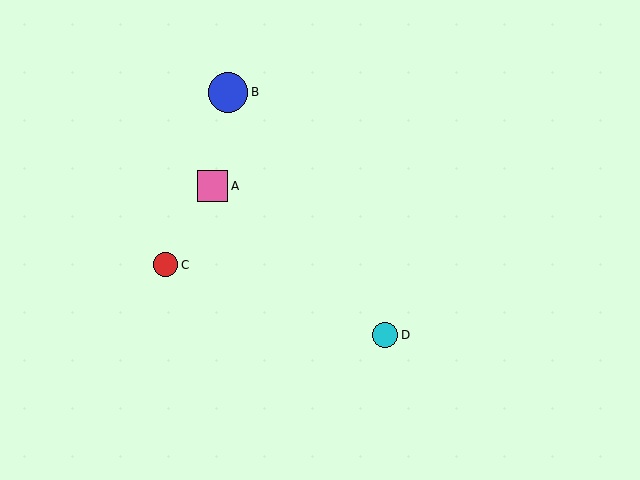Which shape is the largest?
The blue circle (labeled B) is the largest.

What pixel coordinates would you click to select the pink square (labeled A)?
Click at (213, 186) to select the pink square A.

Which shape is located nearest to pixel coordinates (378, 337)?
The cyan circle (labeled D) at (385, 335) is nearest to that location.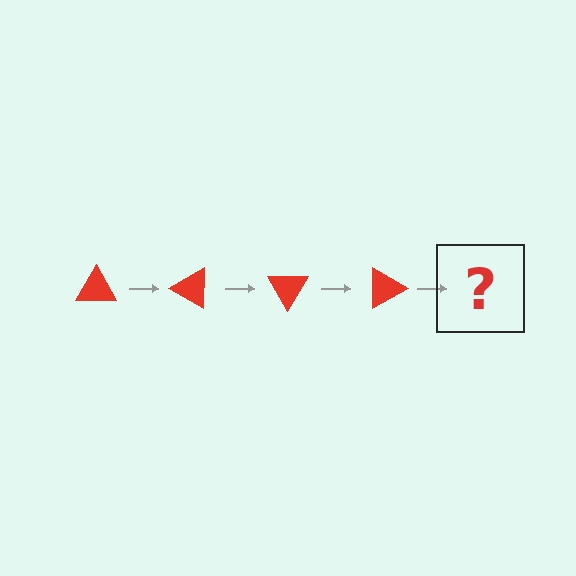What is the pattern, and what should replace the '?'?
The pattern is that the triangle rotates 30 degrees each step. The '?' should be a red triangle rotated 120 degrees.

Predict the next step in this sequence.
The next step is a red triangle rotated 120 degrees.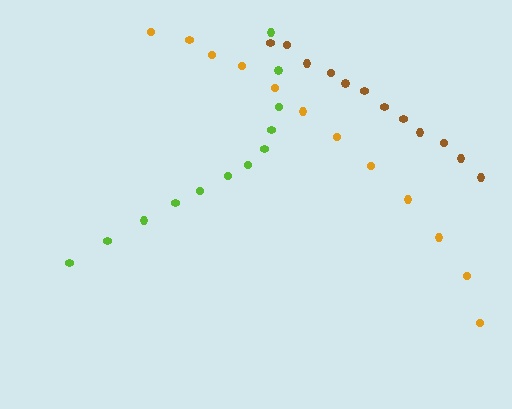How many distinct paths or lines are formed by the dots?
There are 3 distinct paths.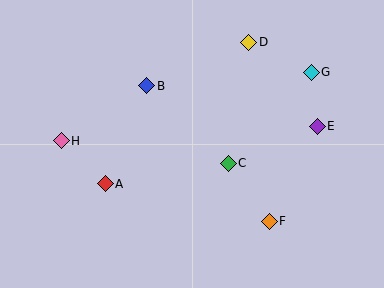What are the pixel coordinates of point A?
Point A is at (105, 184).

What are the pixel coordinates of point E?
Point E is at (317, 126).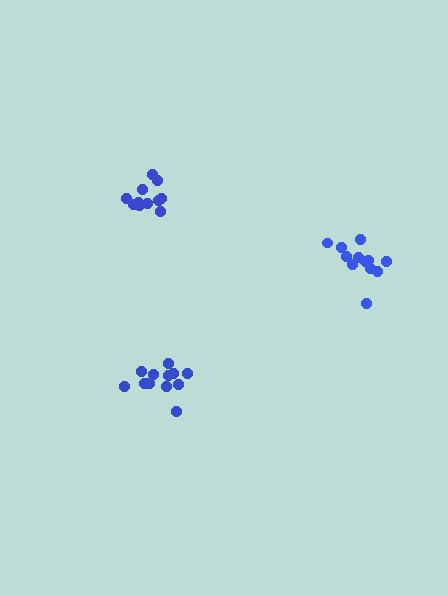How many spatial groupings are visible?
There are 3 spatial groupings.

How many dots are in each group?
Group 1: 13 dots, Group 2: 12 dots, Group 3: 12 dots (37 total).